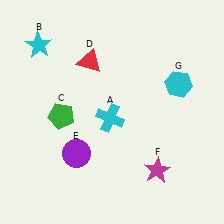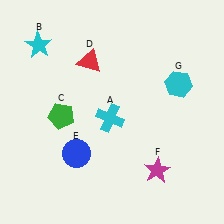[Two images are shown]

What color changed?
The circle (E) changed from purple in Image 1 to blue in Image 2.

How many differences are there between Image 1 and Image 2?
There is 1 difference between the two images.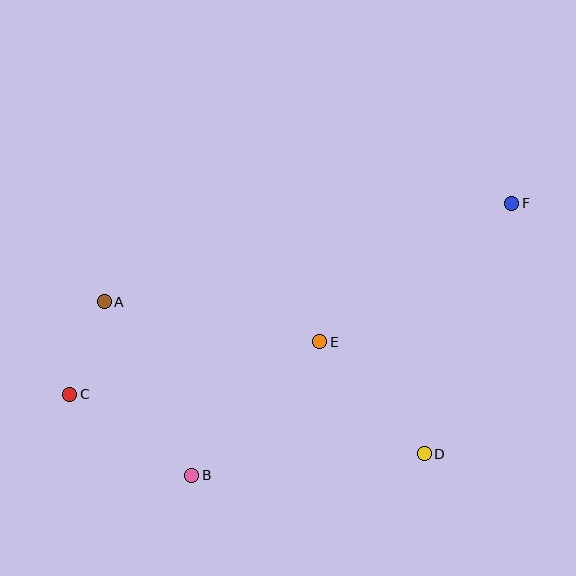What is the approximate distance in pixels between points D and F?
The distance between D and F is approximately 265 pixels.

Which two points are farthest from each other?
Points C and F are farthest from each other.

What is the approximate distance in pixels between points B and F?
The distance between B and F is approximately 420 pixels.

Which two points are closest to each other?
Points A and C are closest to each other.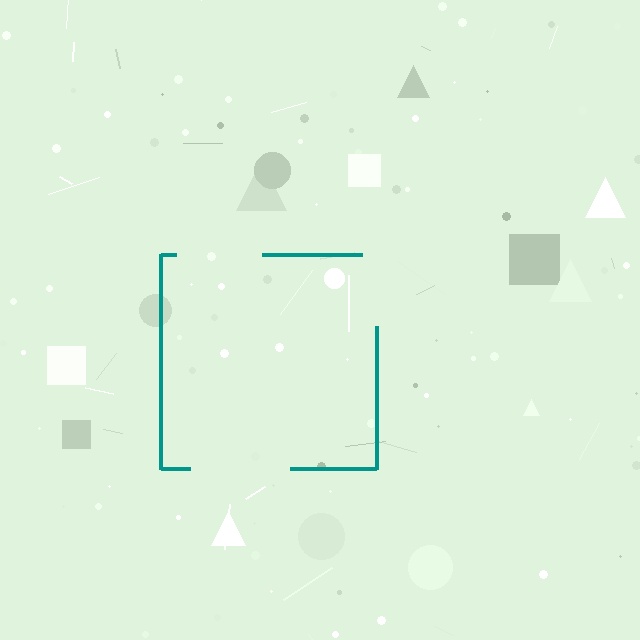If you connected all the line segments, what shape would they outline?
They would outline a square.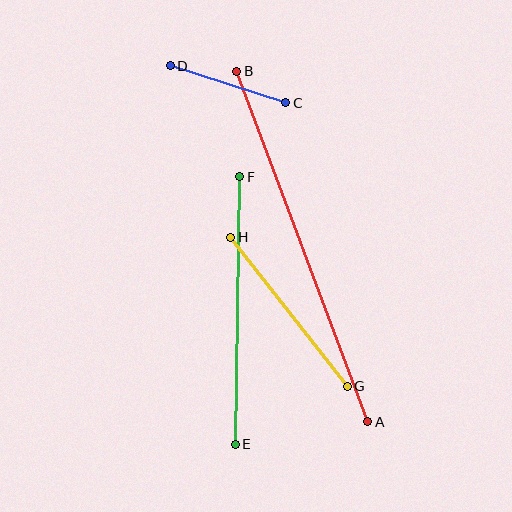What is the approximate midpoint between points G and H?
The midpoint is at approximately (289, 312) pixels.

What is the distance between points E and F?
The distance is approximately 267 pixels.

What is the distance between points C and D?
The distance is approximately 122 pixels.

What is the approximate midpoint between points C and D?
The midpoint is at approximately (228, 84) pixels.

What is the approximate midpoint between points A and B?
The midpoint is at approximately (302, 247) pixels.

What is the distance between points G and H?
The distance is approximately 189 pixels.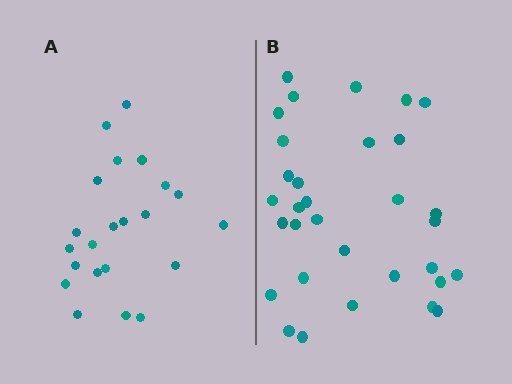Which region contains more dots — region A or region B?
Region B (the right region) has more dots.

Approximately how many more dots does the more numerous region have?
Region B has roughly 10 or so more dots than region A.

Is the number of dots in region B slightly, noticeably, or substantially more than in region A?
Region B has substantially more. The ratio is roughly 1.5 to 1.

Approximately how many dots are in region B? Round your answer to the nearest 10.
About 30 dots. (The exact count is 32, which rounds to 30.)